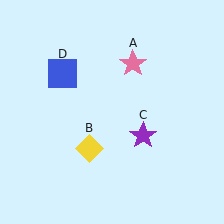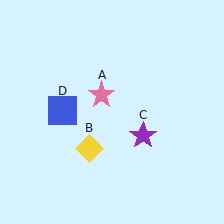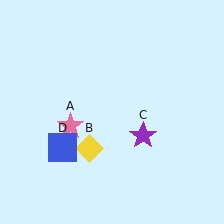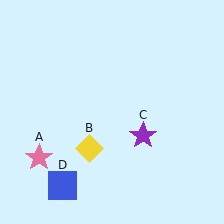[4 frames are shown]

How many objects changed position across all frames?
2 objects changed position: pink star (object A), blue square (object D).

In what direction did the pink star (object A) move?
The pink star (object A) moved down and to the left.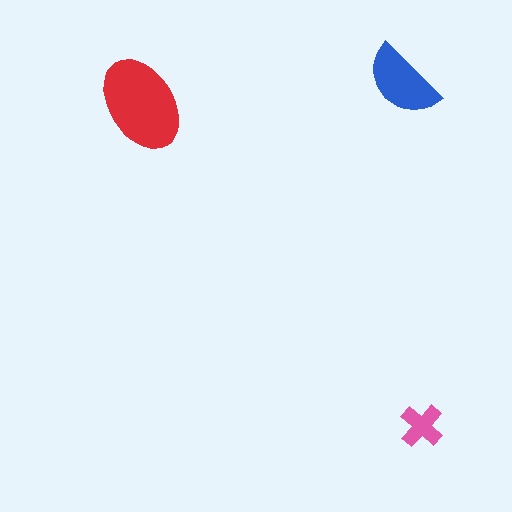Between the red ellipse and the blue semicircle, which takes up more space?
The red ellipse.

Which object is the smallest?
The pink cross.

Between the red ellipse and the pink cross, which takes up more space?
The red ellipse.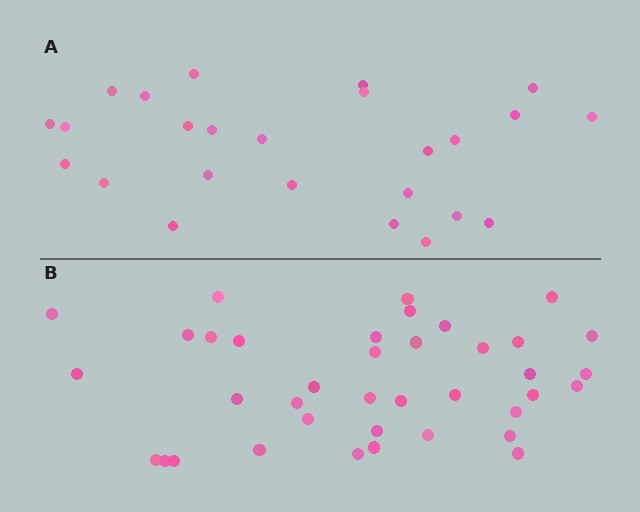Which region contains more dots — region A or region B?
Region B (the bottom region) has more dots.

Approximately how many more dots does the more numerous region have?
Region B has approximately 15 more dots than region A.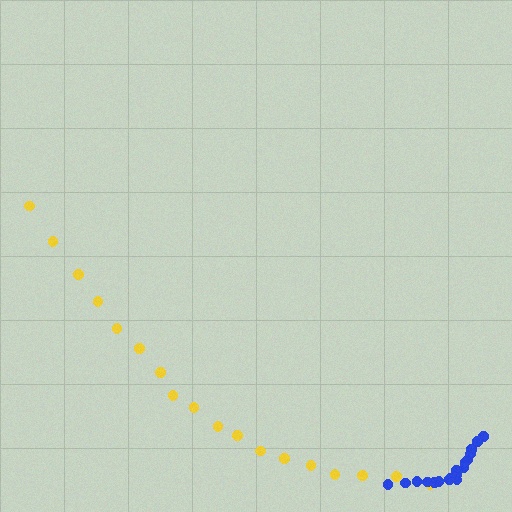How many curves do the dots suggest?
There are 2 distinct paths.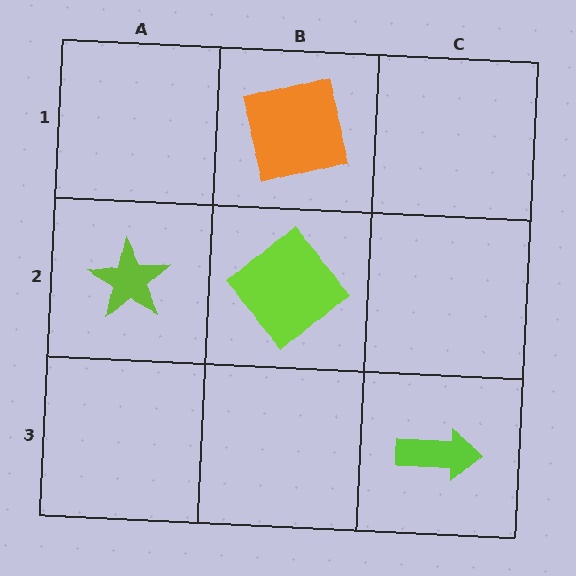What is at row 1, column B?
An orange square.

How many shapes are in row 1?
1 shape.